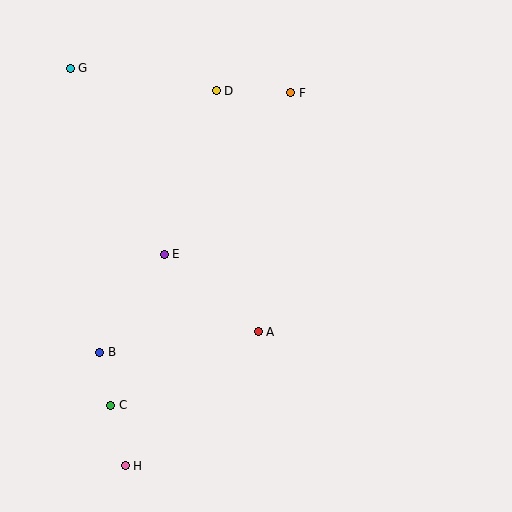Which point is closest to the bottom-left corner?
Point H is closest to the bottom-left corner.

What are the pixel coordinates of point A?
Point A is at (258, 332).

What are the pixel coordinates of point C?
Point C is at (111, 405).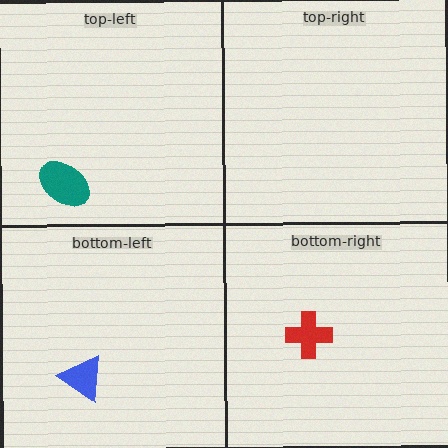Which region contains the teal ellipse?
The top-left region.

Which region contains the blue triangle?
The bottom-left region.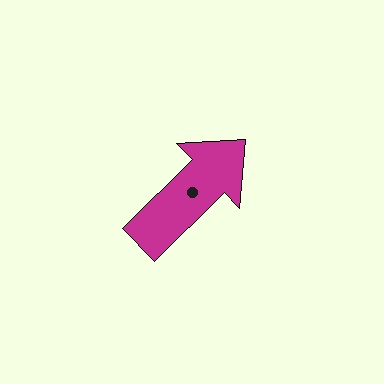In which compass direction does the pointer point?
Northeast.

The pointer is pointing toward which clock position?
Roughly 2 o'clock.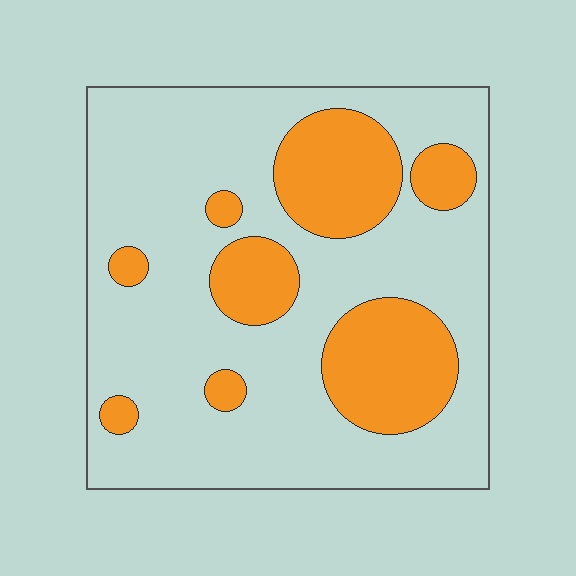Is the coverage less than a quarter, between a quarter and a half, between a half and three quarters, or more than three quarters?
Between a quarter and a half.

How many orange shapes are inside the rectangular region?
8.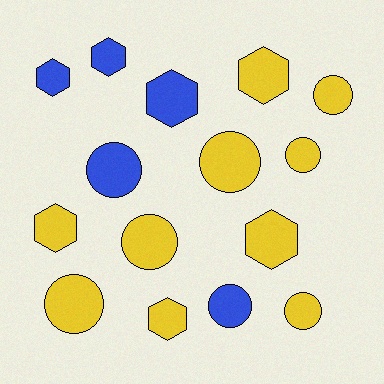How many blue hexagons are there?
There are 3 blue hexagons.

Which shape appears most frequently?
Circle, with 8 objects.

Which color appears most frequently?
Yellow, with 10 objects.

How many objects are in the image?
There are 15 objects.